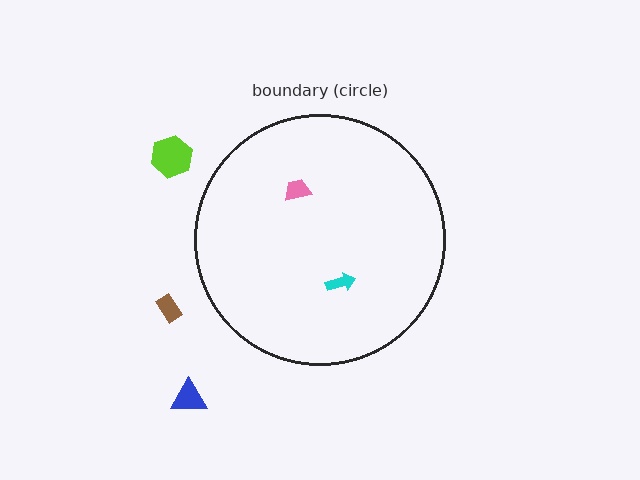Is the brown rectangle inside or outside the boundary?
Outside.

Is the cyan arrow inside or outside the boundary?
Inside.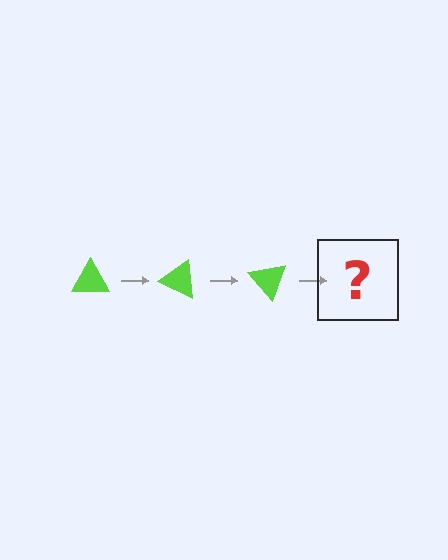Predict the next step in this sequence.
The next step is a lime triangle rotated 75 degrees.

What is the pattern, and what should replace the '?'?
The pattern is that the triangle rotates 25 degrees each step. The '?' should be a lime triangle rotated 75 degrees.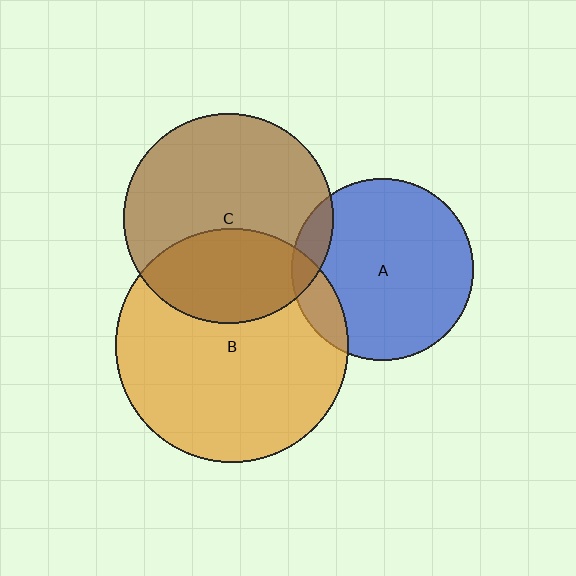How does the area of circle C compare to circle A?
Approximately 1.3 times.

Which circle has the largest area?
Circle B (orange).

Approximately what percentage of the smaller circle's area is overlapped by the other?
Approximately 10%.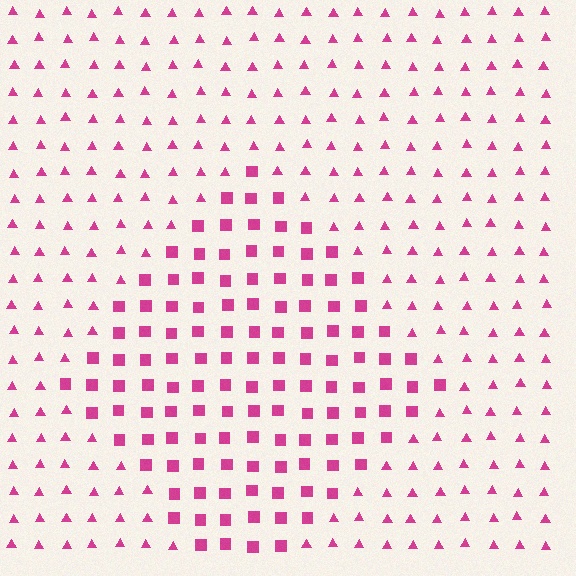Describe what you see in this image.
The image is filled with small magenta elements arranged in a uniform grid. A diamond-shaped region contains squares, while the surrounding area contains triangles. The boundary is defined purely by the change in element shape.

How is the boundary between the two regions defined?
The boundary is defined by a change in element shape: squares inside vs. triangles outside. All elements share the same color and spacing.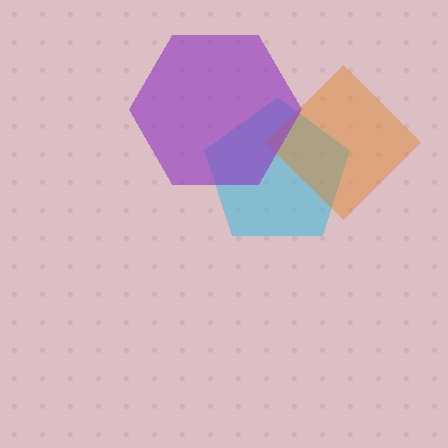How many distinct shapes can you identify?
There are 3 distinct shapes: a cyan pentagon, an orange diamond, a purple hexagon.